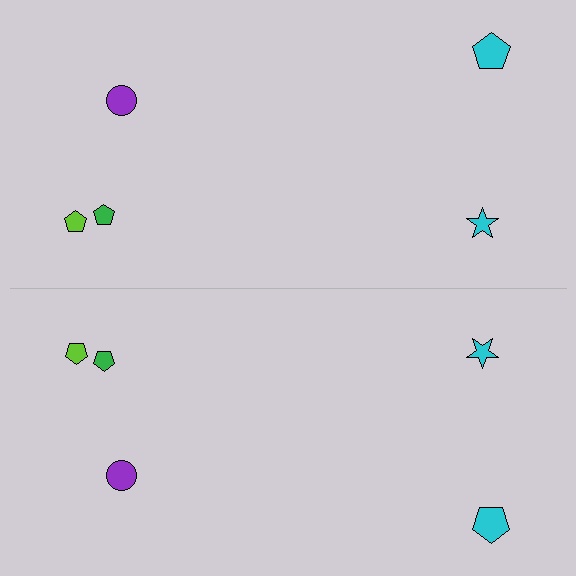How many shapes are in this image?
There are 10 shapes in this image.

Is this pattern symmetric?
Yes, this pattern has bilateral (reflection) symmetry.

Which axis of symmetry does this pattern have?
The pattern has a horizontal axis of symmetry running through the center of the image.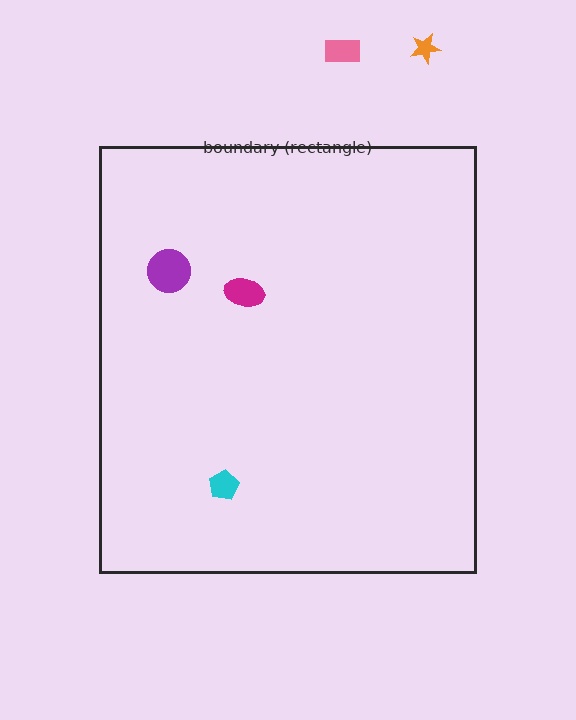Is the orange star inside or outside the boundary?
Outside.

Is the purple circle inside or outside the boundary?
Inside.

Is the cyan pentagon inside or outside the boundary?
Inside.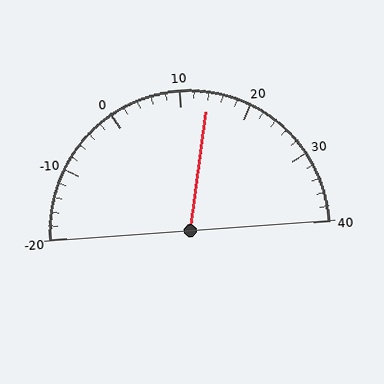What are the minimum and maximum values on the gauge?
The gauge ranges from -20 to 40.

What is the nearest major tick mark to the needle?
The nearest major tick mark is 10.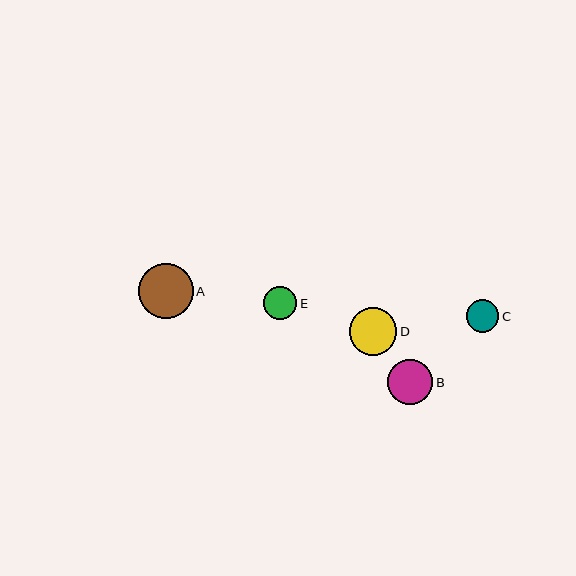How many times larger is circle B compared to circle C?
Circle B is approximately 1.4 times the size of circle C.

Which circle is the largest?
Circle A is the largest with a size of approximately 55 pixels.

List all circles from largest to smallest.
From largest to smallest: A, D, B, E, C.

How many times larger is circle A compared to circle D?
Circle A is approximately 1.2 times the size of circle D.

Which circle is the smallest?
Circle C is the smallest with a size of approximately 32 pixels.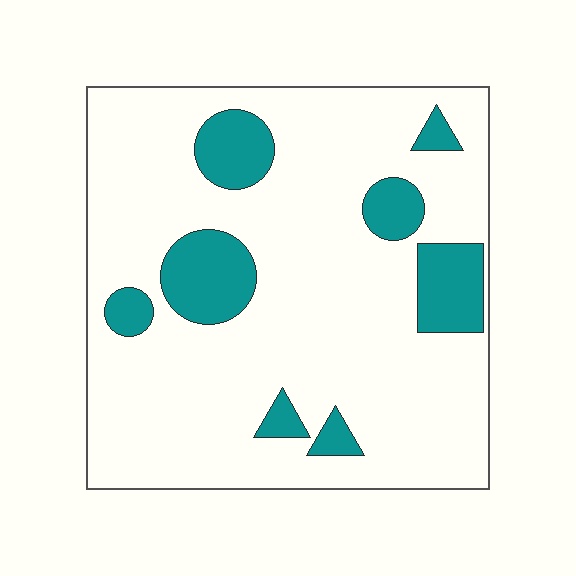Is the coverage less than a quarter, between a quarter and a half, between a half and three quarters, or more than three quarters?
Less than a quarter.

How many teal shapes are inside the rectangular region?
8.